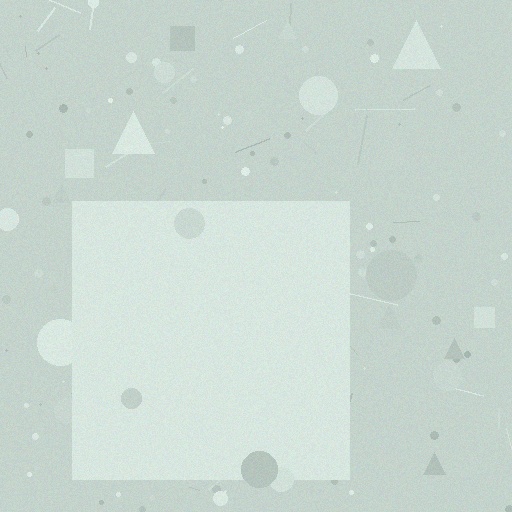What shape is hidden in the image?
A square is hidden in the image.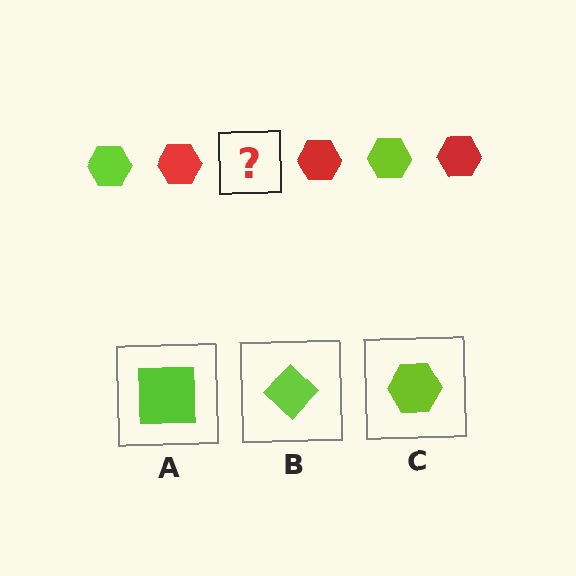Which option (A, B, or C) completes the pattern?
C.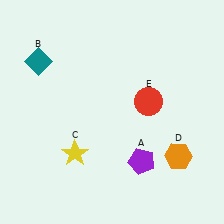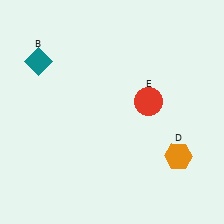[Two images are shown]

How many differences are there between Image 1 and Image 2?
There are 2 differences between the two images.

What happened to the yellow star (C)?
The yellow star (C) was removed in Image 2. It was in the bottom-left area of Image 1.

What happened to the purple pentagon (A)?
The purple pentagon (A) was removed in Image 2. It was in the bottom-right area of Image 1.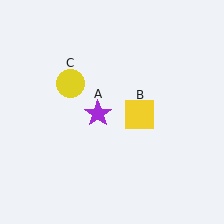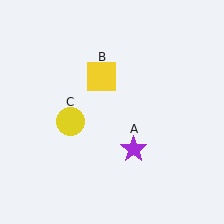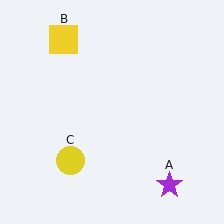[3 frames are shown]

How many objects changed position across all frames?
3 objects changed position: purple star (object A), yellow square (object B), yellow circle (object C).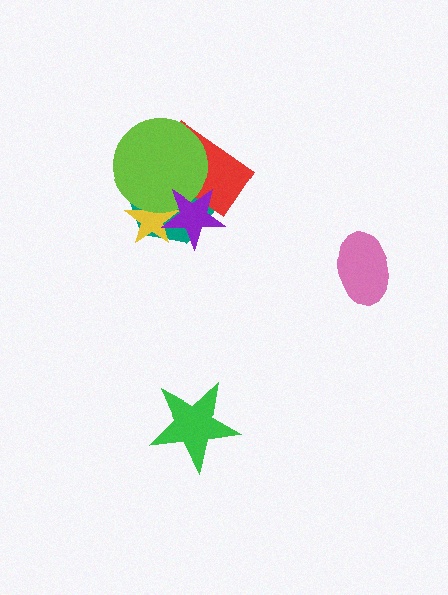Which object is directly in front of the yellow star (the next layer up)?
The lime circle is directly in front of the yellow star.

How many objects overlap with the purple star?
4 objects overlap with the purple star.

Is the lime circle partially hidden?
Yes, it is partially covered by another shape.